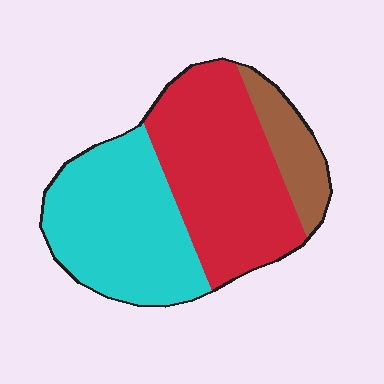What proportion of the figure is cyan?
Cyan takes up about two fifths (2/5) of the figure.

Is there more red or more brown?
Red.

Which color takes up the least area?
Brown, at roughly 15%.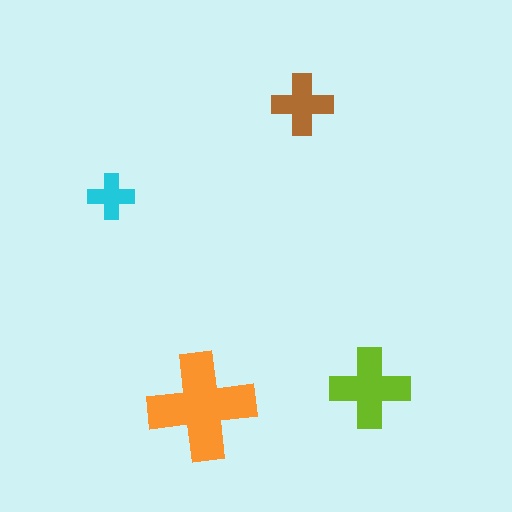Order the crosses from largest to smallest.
the orange one, the lime one, the brown one, the cyan one.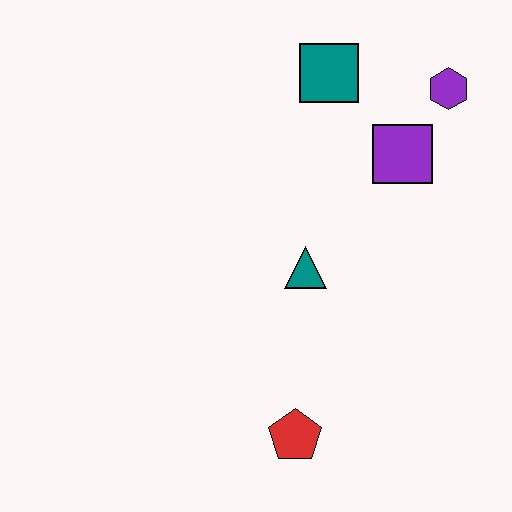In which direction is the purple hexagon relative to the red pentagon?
The purple hexagon is above the red pentagon.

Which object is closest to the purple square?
The purple hexagon is closest to the purple square.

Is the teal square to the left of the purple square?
Yes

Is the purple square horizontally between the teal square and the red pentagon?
No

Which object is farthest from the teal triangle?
The purple hexagon is farthest from the teal triangle.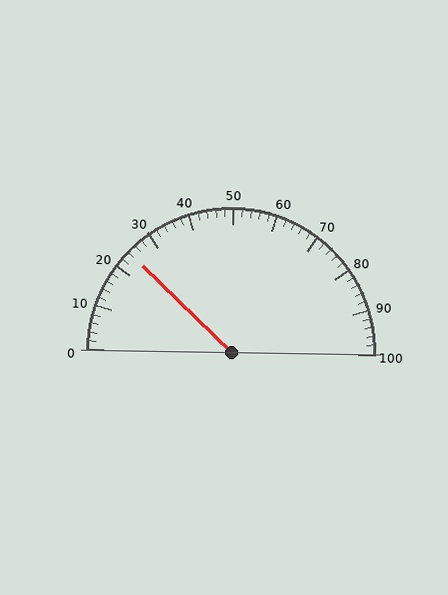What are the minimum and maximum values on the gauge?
The gauge ranges from 0 to 100.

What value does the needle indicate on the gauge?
The needle indicates approximately 24.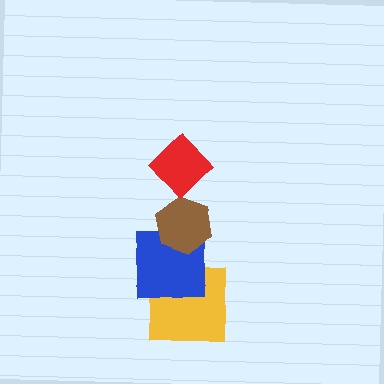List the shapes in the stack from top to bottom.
From top to bottom: the red diamond, the brown hexagon, the blue square, the yellow square.